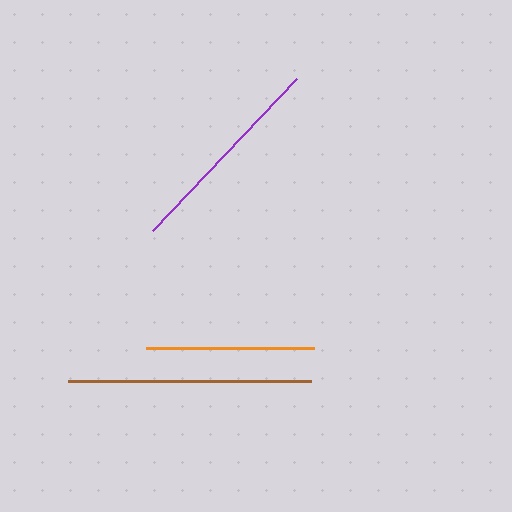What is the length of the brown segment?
The brown segment is approximately 243 pixels long.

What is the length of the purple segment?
The purple segment is approximately 209 pixels long.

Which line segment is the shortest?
The orange line is the shortest at approximately 168 pixels.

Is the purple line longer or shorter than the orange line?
The purple line is longer than the orange line.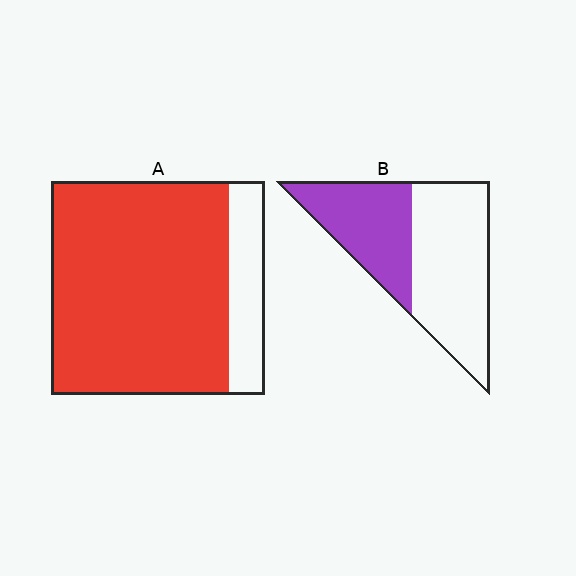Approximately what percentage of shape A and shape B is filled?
A is approximately 85% and B is approximately 40%.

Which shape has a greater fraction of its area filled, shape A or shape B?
Shape A.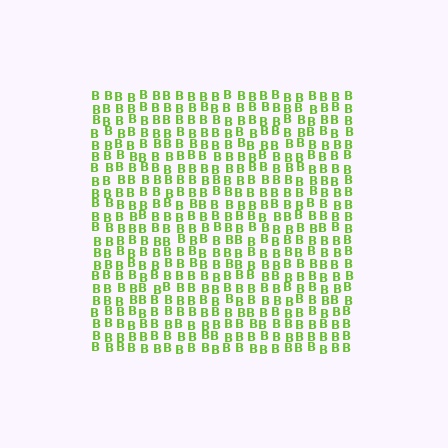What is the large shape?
The large shape is a square.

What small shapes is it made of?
It is made of small letter B's.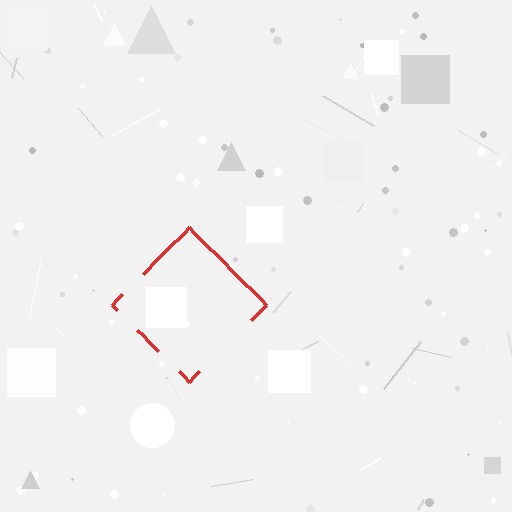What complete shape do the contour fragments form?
The contour fragments form a diamond.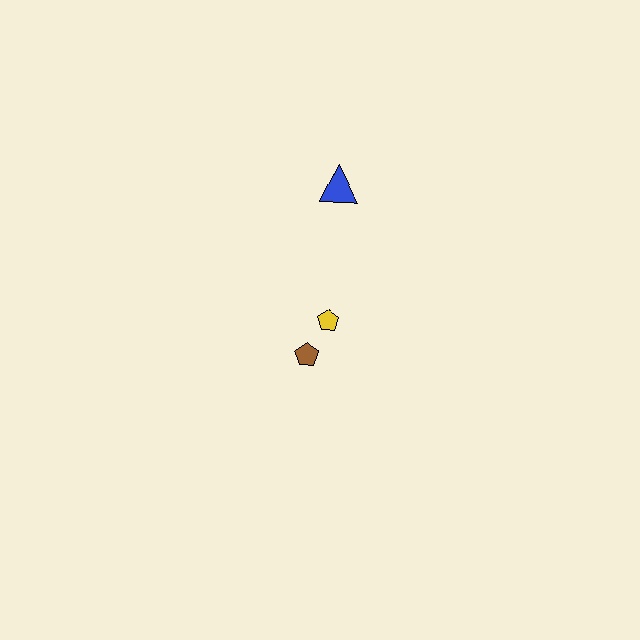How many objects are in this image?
There are 3 objects.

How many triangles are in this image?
There is 1 triangle.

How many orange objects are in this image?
There are no orange objects.